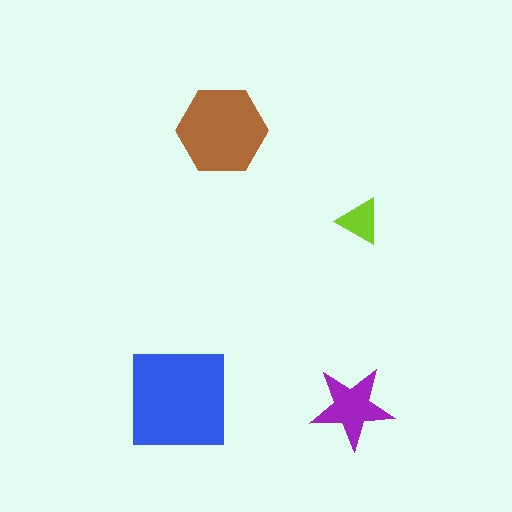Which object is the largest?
The blue square.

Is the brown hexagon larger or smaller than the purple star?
Larger.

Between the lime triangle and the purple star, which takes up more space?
The purple star.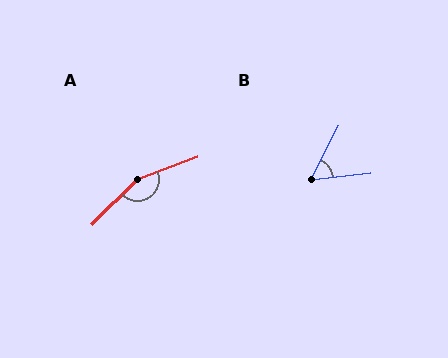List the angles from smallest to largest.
B (56°), A (155°).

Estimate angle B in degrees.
Approximately 56 degrees.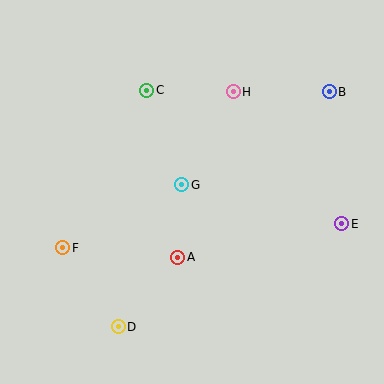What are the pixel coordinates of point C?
Point C is at (147, 90).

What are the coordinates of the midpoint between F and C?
The midpoint between F and C is at (105, 169).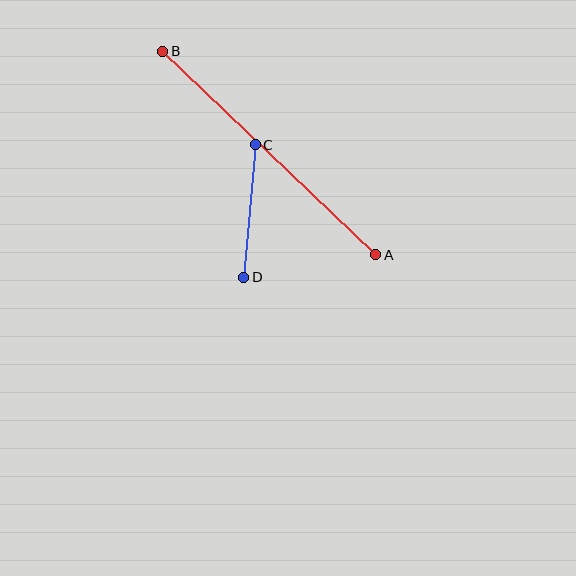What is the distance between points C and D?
The distance is approximately 133 pixels.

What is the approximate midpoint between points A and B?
The midpoint is at approximately (269, 153) pixels.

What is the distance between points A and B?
The distance is approximately 295 pixels.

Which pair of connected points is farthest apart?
Points A and B are farthest apart.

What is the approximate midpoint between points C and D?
The midpoint is at approximately (249, 211) pixels.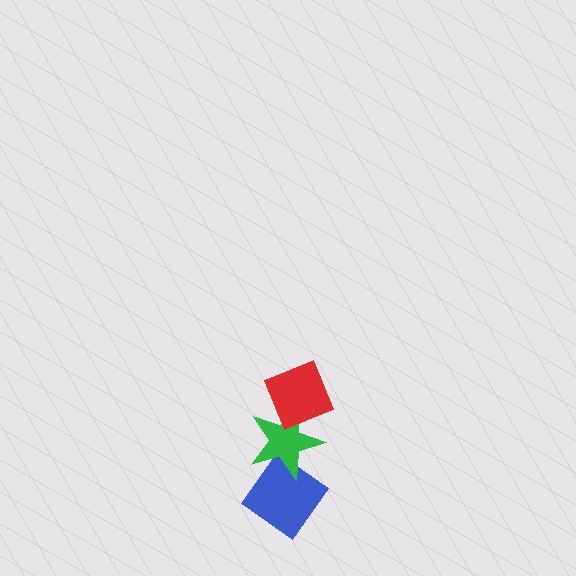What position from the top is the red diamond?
The red diamond is 1st from the top.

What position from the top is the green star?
The green star is 2nd from the top.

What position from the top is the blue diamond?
The blue diamond is 3rd from the top.